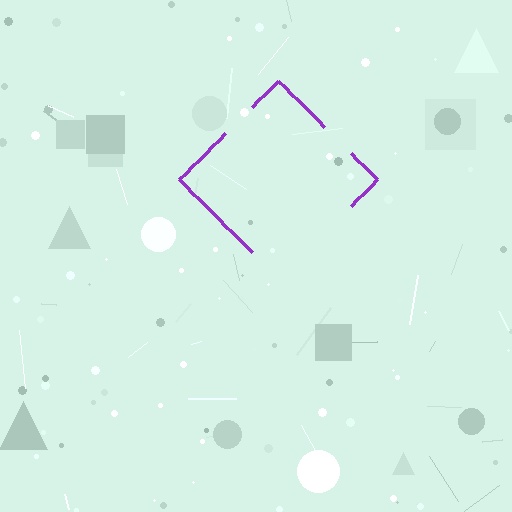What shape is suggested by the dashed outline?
The dashed outline suggests a diamond.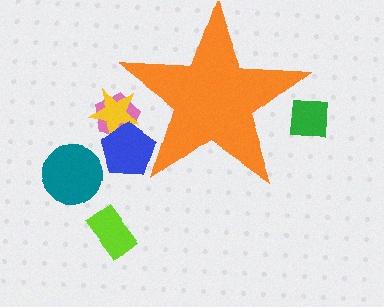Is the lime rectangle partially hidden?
No, the lime rectangle is fully visible.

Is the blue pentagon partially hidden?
Yes, the blue pentagon is partially hidden behind the orange star.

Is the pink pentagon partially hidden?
Yes, the pink pentagon is partially hidden behind the orange star.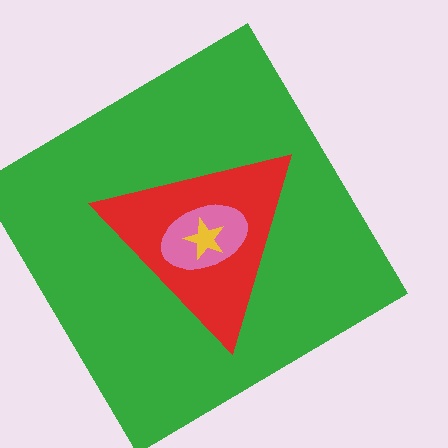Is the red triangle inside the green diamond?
Yes.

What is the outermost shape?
The green diamond.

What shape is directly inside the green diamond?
The red triangle.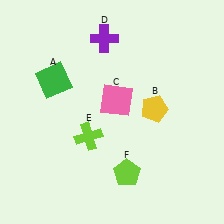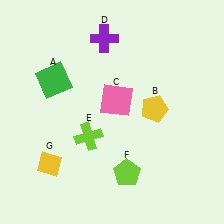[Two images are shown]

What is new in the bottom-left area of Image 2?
A yellow diamond (G) was added in the bottom-left area of Image 2.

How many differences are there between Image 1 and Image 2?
There is 1 difference between the two images.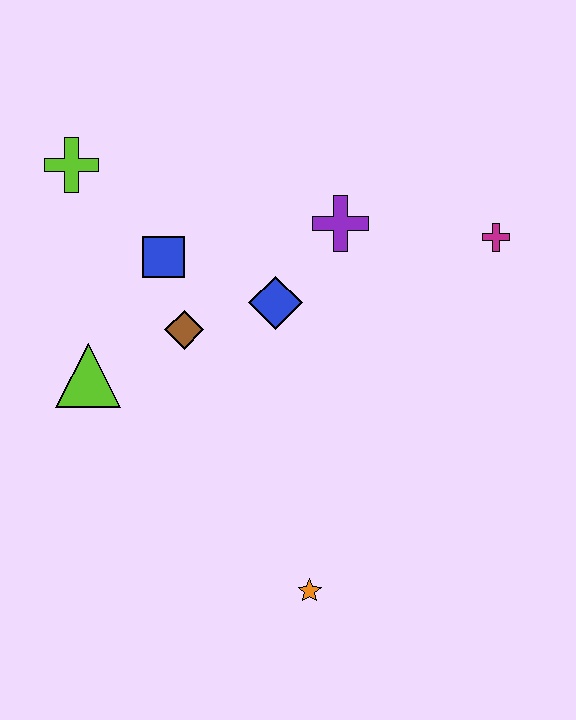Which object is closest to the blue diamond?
The brown diamond is closest to the blue diamond.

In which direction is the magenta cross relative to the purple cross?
The magenta cross is to the right of the purple cross.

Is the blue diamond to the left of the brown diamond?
No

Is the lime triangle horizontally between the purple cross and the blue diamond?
No